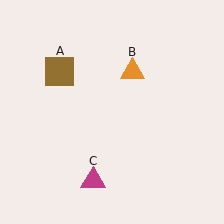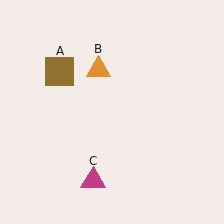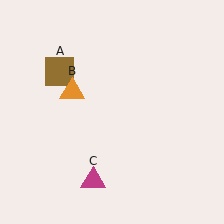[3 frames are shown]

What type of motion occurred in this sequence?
The orange triangle (object B) rotated counterclockwise around the center of the scene.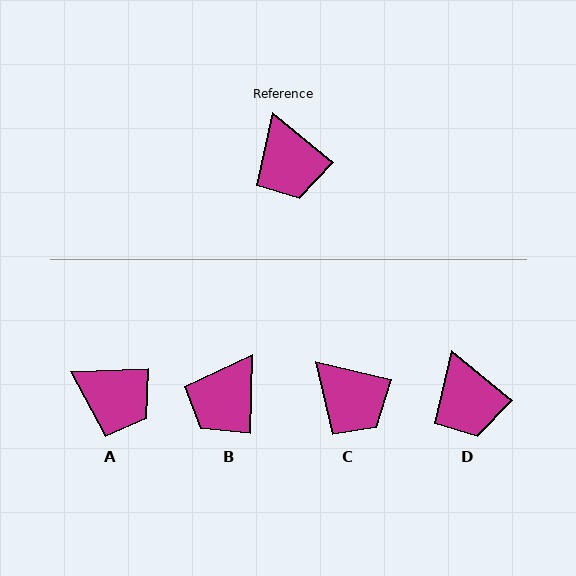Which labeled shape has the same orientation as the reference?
D.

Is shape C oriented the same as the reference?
No, it is off by about 26 degrees.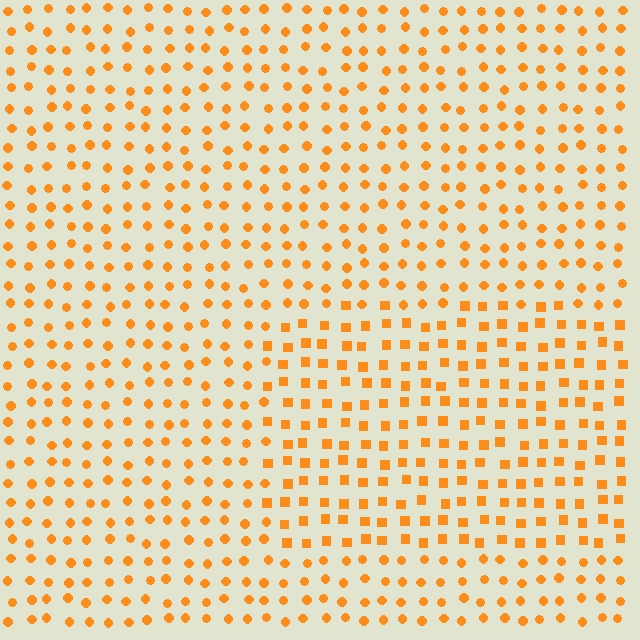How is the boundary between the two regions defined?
The boundary is defined by a change in element shape: squares inside vs. circles outside. All elements share the same color and spacing.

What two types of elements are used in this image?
The image uses squares inside the rectangle region and circles outside it.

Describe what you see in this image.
The image is filled with small orange elements arranged in a uniform grid. A rectangle-shaped region contains squares, while the surrounding area contains circles. The boundary is defined purely by the change in element shape.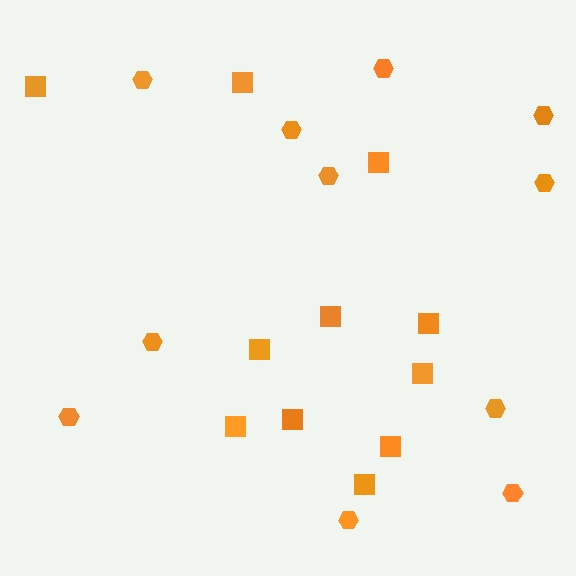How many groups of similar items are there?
There are 2 groups: one group of hexagons (11) and one group of squares (11).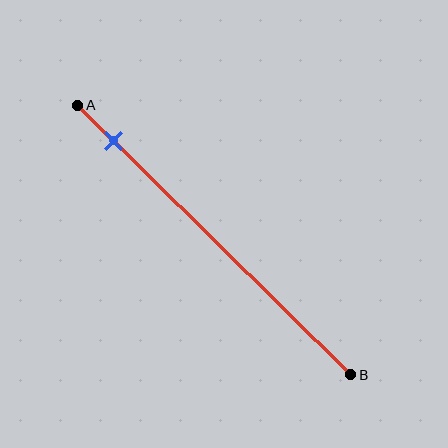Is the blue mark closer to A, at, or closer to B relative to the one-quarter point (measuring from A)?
The blue mark is closer to point A than the one-quarter point of segment AB.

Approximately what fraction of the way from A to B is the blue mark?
The blue mark is approximately 15% of the way from A to B.